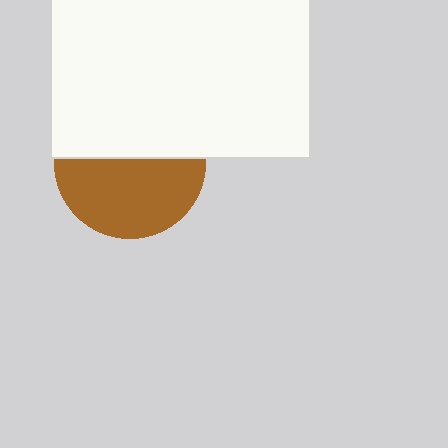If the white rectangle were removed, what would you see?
You would see the complete brown circle.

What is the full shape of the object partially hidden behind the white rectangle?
The partially hidden object is a brown circle.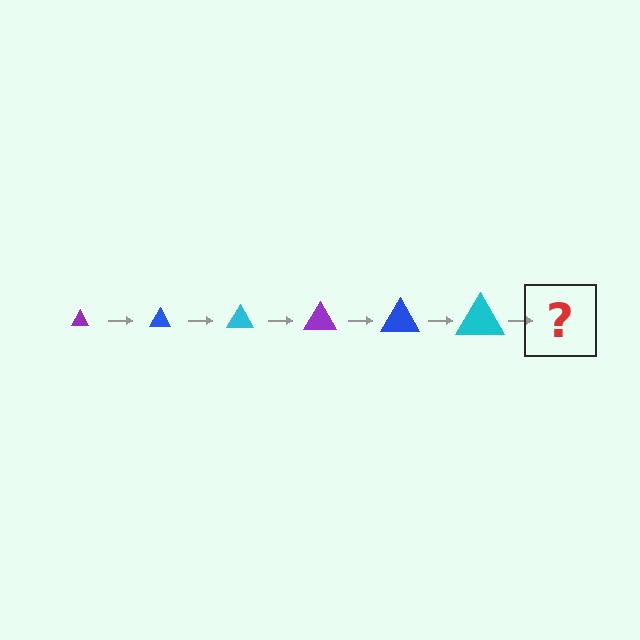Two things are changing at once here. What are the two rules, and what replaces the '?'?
The two rules are that the triangle grows larger each step and the color cycles through purple, blue, and cyan. The '?' should be a purple triangle, larger than the previous one.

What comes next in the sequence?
The next element should be a purple triangle, larger than the previous one.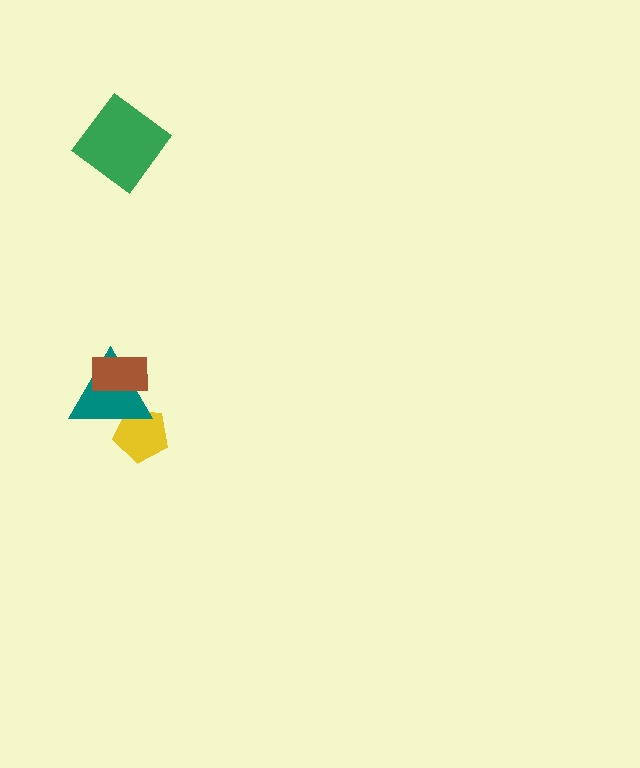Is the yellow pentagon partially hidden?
Yes, it is partially covered by another shape.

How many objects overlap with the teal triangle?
2 objects overlap with the teal triangle.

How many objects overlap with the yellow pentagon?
1 object overlaps with the yellow pentagon.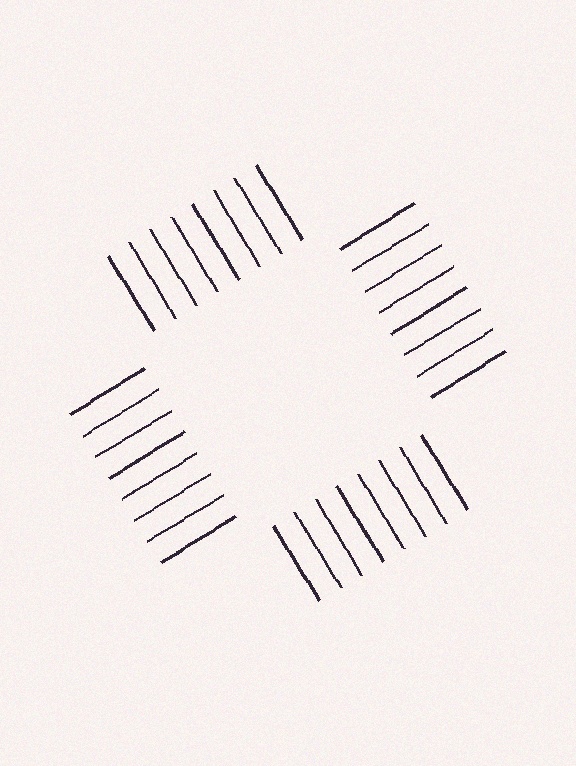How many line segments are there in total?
32 — 8 along each of the 4 edges.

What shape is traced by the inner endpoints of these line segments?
An illusory square — the line segments terminate on its edges but no continuous stroke is drawn.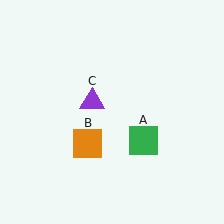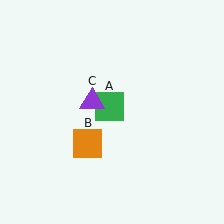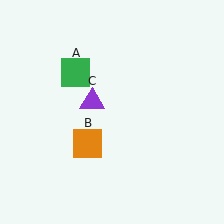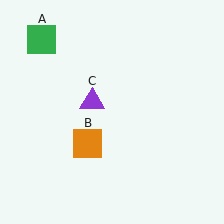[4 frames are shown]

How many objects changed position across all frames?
1 object changed position: green square (object A).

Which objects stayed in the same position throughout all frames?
Orange square (object B) and purple triangle (object C) remained stationary.